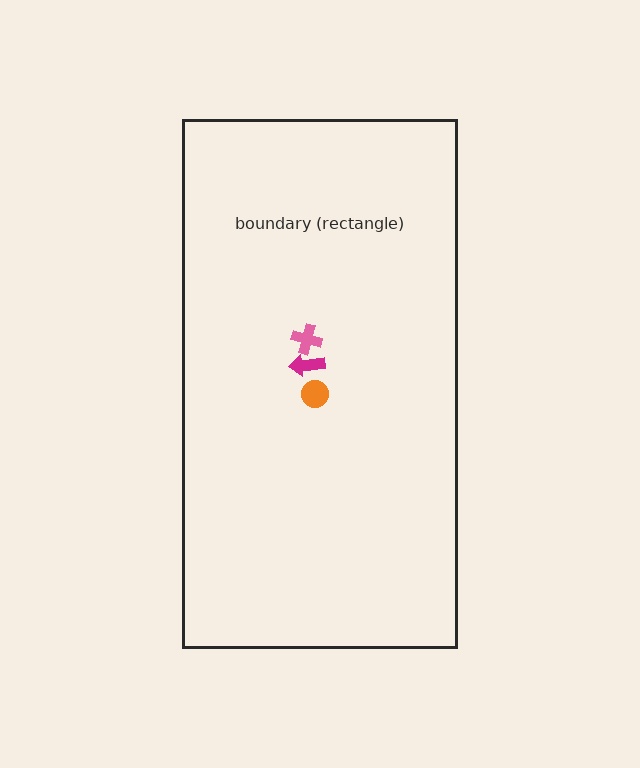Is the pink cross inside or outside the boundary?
Inside.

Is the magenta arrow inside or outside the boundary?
Inside.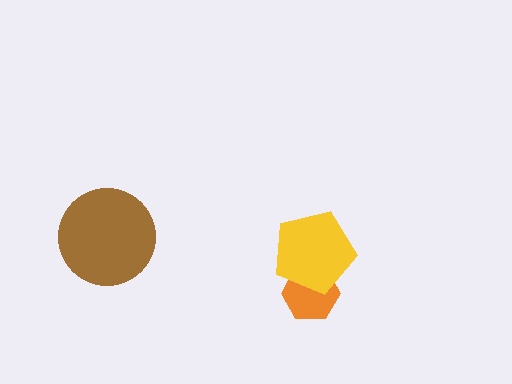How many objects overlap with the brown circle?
0 objects overlap with the brown circle.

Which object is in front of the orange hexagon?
The yellow pentagon is in front of the orange hexagon.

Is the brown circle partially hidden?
No, no other shape covers it.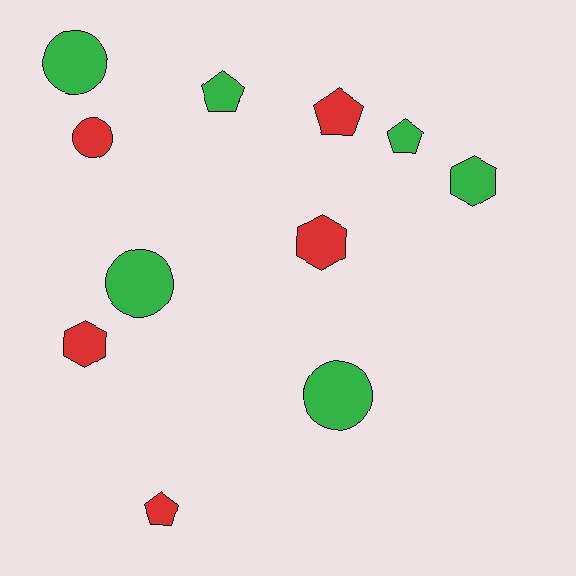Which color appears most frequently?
Green, with 6 objects.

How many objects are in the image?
There are 11 objects.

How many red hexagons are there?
There are 2 red hexagons.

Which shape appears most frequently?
Circle, with 4 objects.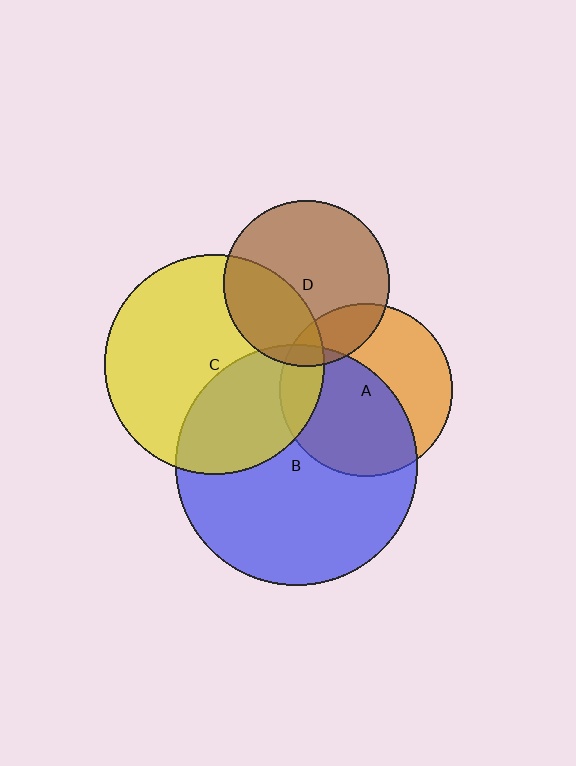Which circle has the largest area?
Circle B (blue).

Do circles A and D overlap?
Yes.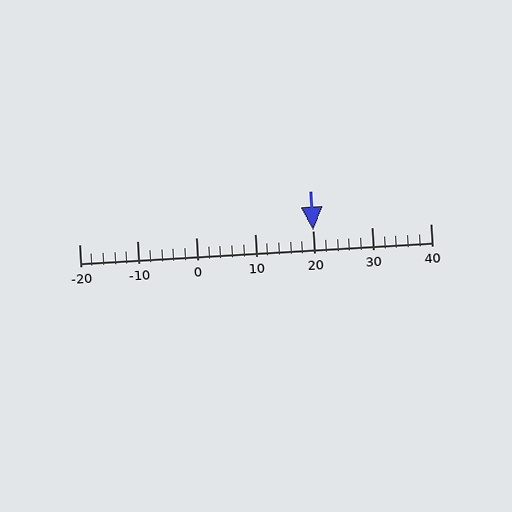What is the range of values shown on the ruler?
The ruler shows values from -20 to 40.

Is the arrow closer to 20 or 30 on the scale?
The arrow is closer to 20.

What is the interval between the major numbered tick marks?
The major tick marks are spaced 10 units apart.